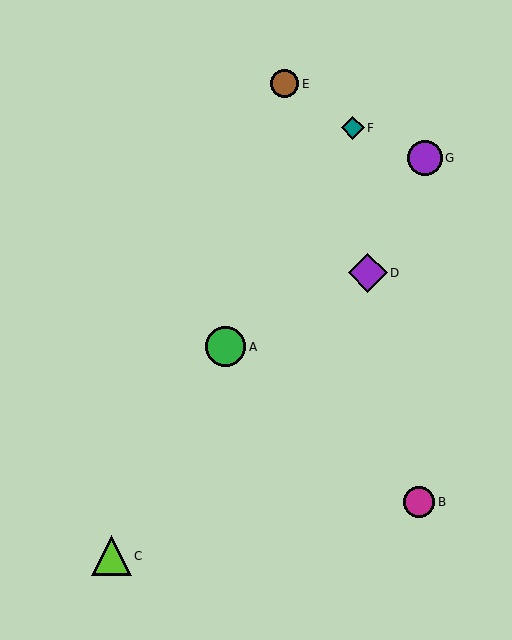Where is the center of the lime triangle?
The center of the lime triangle is at (112, 556).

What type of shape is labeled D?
Shape D is a purple diamond.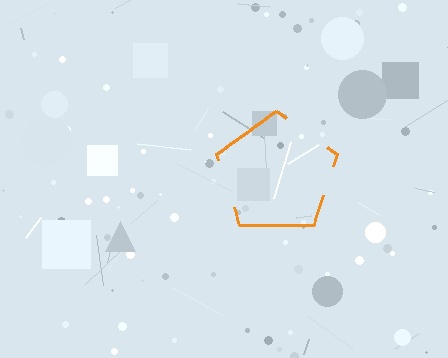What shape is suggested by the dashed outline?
The dashed outline suggests a pentagon.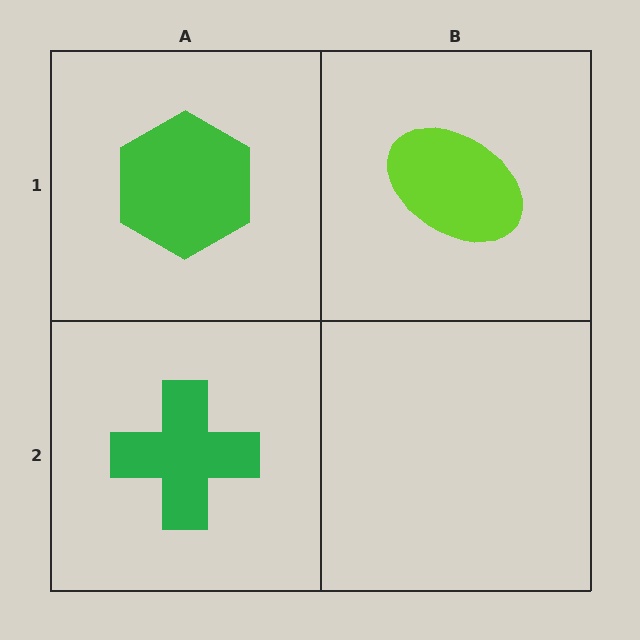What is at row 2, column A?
A green cross.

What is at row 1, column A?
A green hexagon.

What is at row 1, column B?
A lime ellipse.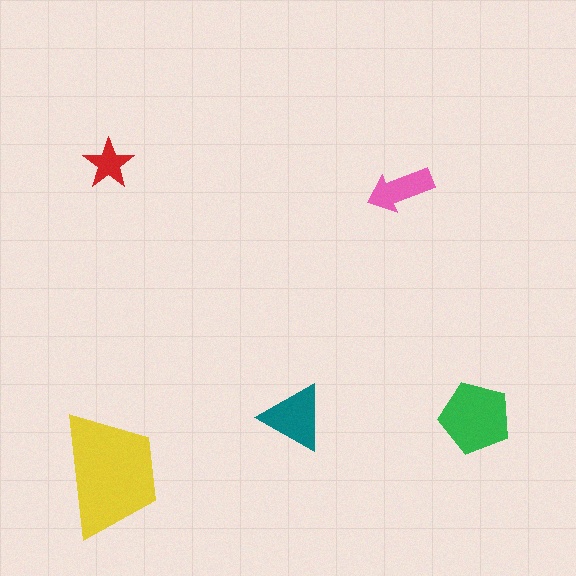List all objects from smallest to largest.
The red star, the pink arrow, the teal triangle, the green pentagon, the yellow trapezoid.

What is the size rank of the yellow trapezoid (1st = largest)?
1st.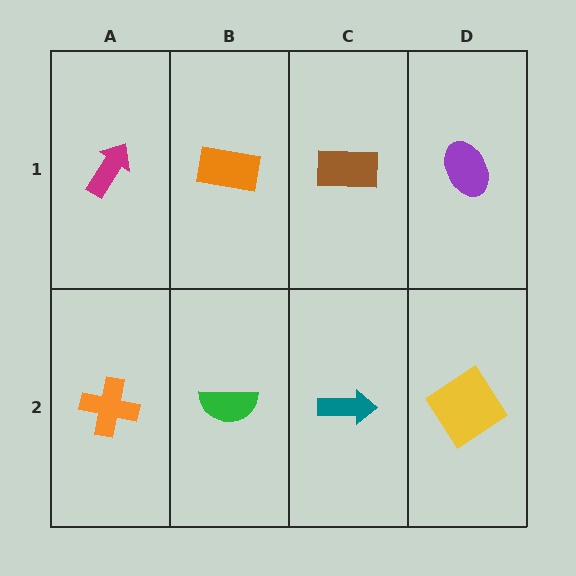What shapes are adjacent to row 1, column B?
A green semicircle (row 2, column B), a magenta arrow (row 1, column A), a brown rectangle (row 1, column C).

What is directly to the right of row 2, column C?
A yellow diamond.